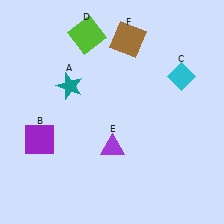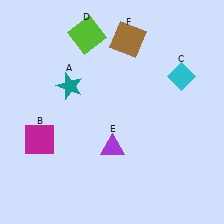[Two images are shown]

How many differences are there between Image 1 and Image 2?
There is 1 difference between the two images.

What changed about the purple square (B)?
In Image 1, B is purple. In Image 2, it changed to magenta.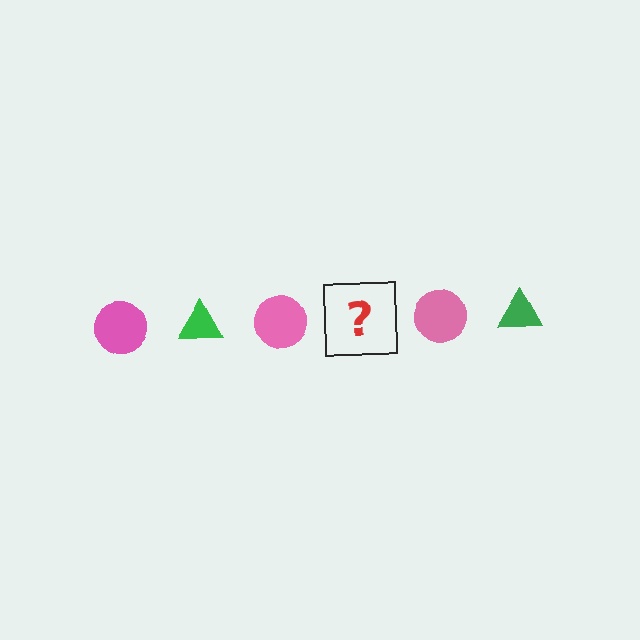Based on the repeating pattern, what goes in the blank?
The blank should be a green triangle.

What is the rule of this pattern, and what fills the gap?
The rule is that the pattern alternates between pink circle and green triangle. The gap should be filled with a green triangle.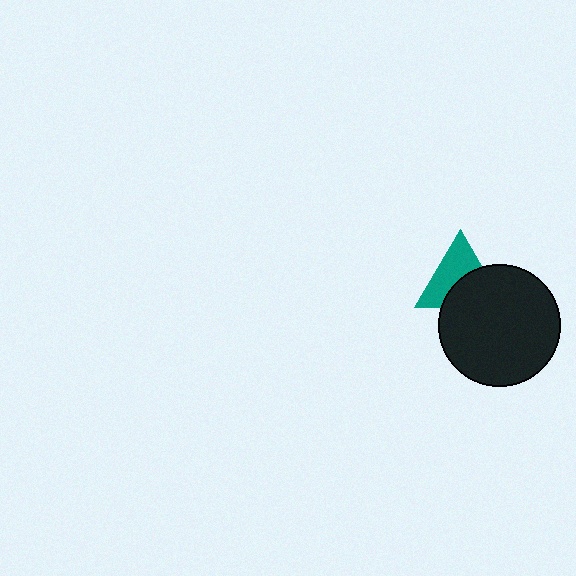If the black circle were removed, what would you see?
You would see the complete teal triangle.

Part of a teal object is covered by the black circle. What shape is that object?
It is a triangle.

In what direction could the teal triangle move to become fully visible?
The teal triangle could move up. That would shift it out from behind the black circle entirely.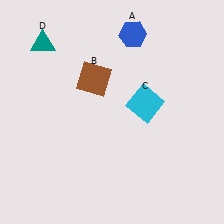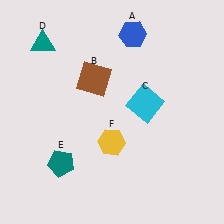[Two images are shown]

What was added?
A teal pentagon (E), a yellow hexagon (F) were added in Image 2.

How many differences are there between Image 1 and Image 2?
There are 2 differences between the two images.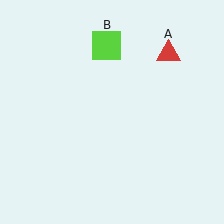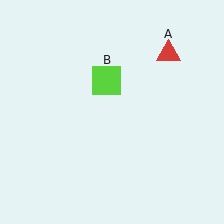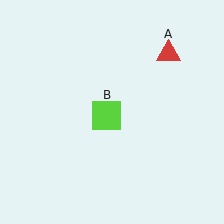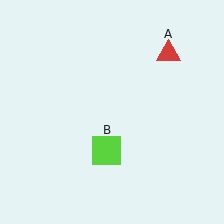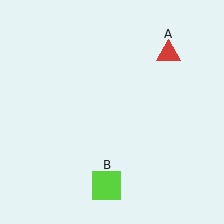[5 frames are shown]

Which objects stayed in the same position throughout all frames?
Red triangle (object A) remained stationary.